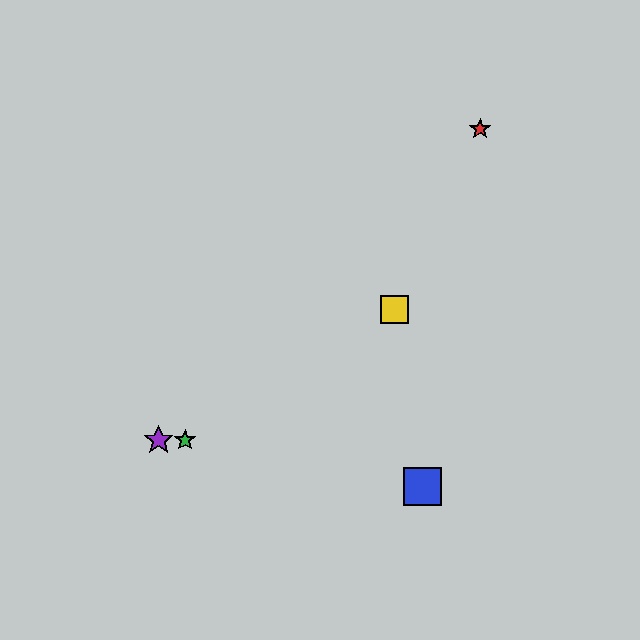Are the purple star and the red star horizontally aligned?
No, the purple star is at y≈440 and the red star is at y≈129.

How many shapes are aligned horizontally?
2 shapes (the green star, the purple star) are aligned horizontally.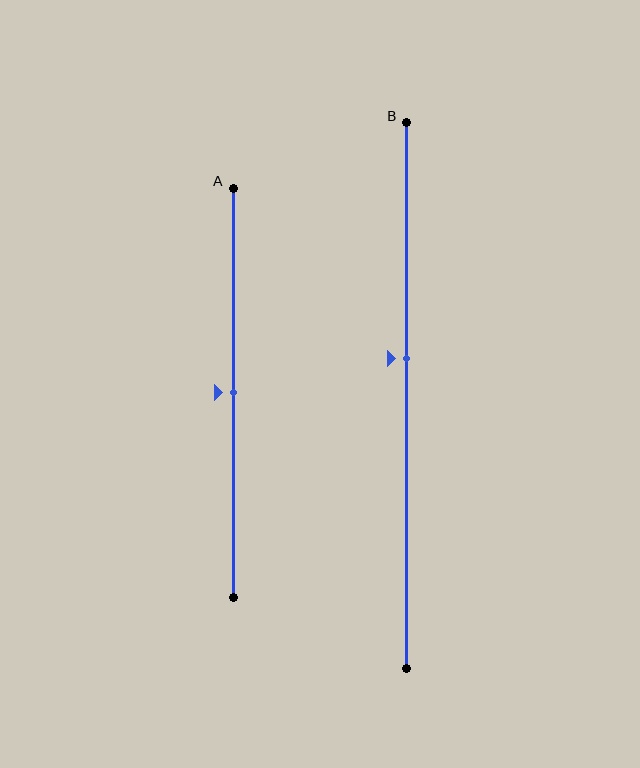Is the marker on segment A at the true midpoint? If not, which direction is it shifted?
Yes, the marker on segment A is at the true midpoint.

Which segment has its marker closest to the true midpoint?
Segment A has its marker closest to the true midpoint.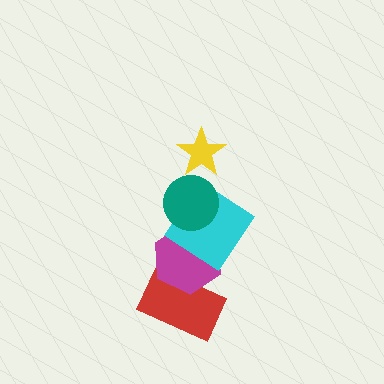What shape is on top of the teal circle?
The yellow star is on top of the teal circle.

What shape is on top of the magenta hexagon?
The cyan diamond is on top of the magenta hexagon.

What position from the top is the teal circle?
The teal circle is 2nd from the top.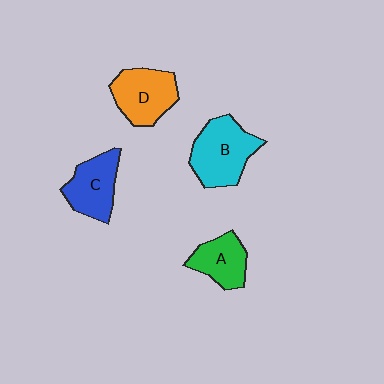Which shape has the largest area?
Shape B (cyan).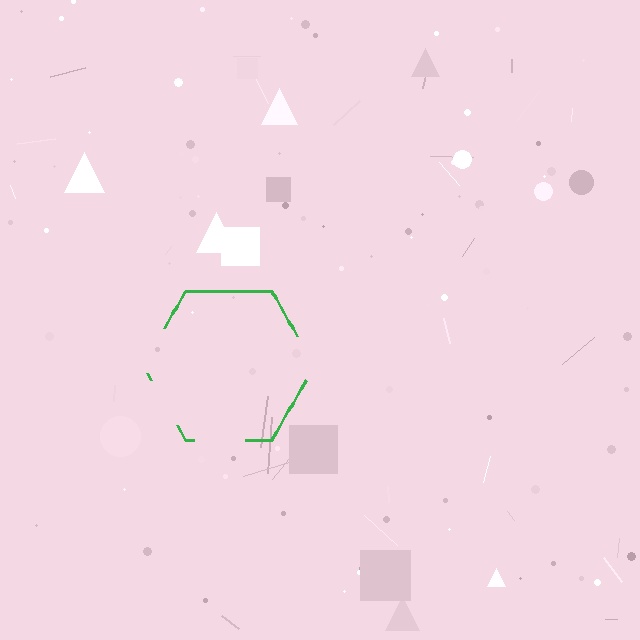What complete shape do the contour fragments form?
The contour fragments form a hexagon.